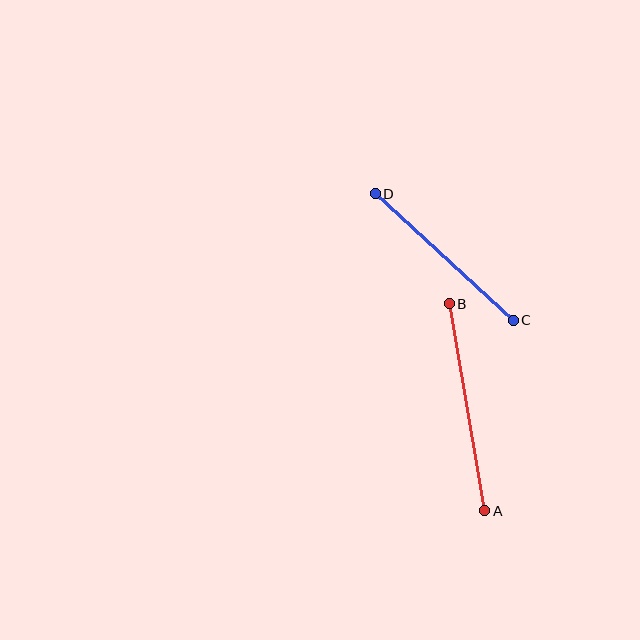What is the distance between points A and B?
The distance is approximately 210 pixels.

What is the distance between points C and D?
The distance is approximately 187 pixels.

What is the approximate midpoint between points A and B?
The midpoint is at approximately (467, 407) pixels.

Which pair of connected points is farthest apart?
Points A and B are farthest apart.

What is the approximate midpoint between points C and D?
The midpoint is at approximately (444, 257) pixels.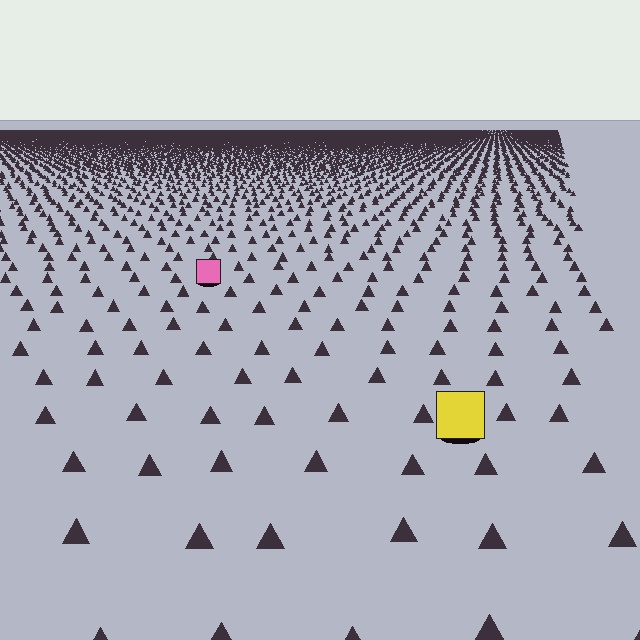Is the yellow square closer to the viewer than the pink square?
Yes. The yellow square is closer — you can tell from the texture gradient: the ground texture is coarser near it.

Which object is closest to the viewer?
The yellow square is closest. The texture marks near it are larger and more spread out.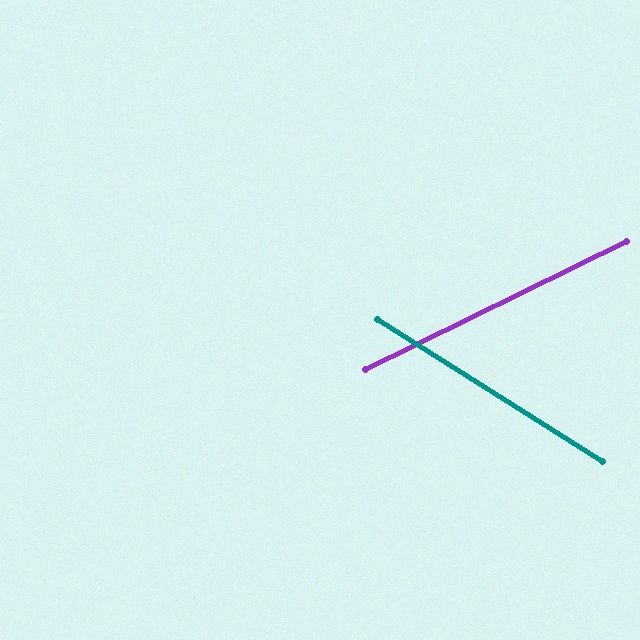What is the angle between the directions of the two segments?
Approximately 58 degrees.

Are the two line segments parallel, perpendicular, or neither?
Neither parallel nor perpendicular — they differ by about 58°.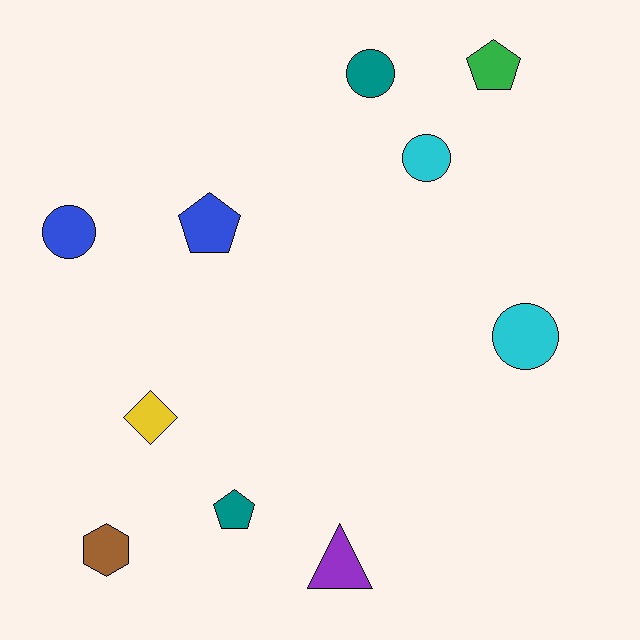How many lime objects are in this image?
There are no lime objects.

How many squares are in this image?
There are no squares.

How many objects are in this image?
There are 10 objects.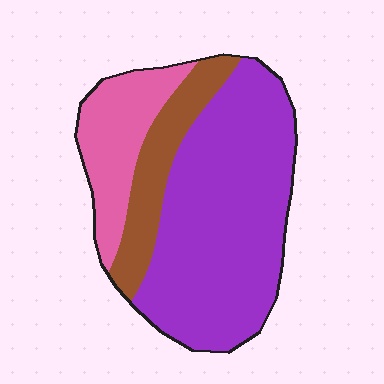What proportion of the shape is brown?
Brown covers about 15% of the shape.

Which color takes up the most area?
Purple, at roughly 60%.